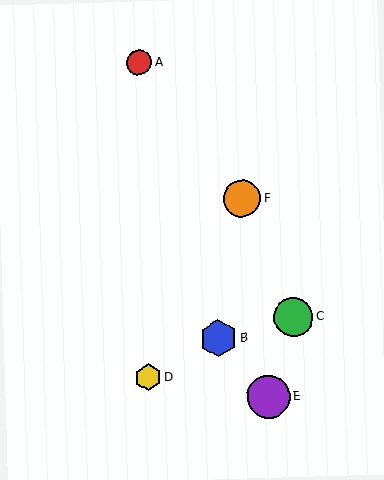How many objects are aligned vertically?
2 objects (A, D) are aligned vertically.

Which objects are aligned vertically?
Objects A, D are aligned vertically.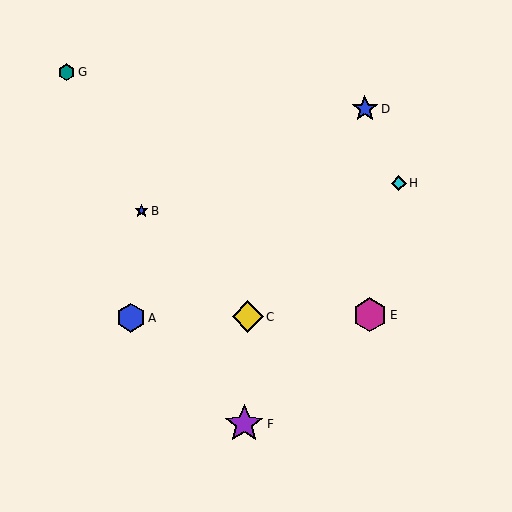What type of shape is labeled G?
Shape G is a teal hexagon.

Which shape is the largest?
The purple star (labeled F) is the largest.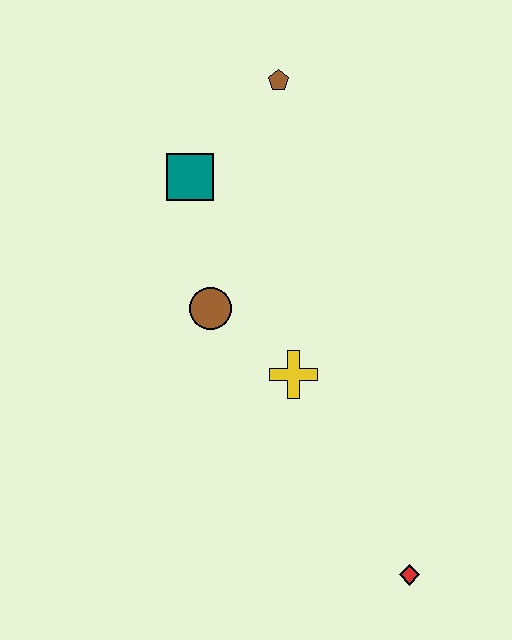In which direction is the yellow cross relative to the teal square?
The yellow cross is below the teal square.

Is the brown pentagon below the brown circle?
No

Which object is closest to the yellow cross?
The brown circle is closest to the yellow cross.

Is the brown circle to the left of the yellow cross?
Yes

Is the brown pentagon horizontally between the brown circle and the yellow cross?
Yes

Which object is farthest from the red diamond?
The brown pentagon is farthest from the red diamond.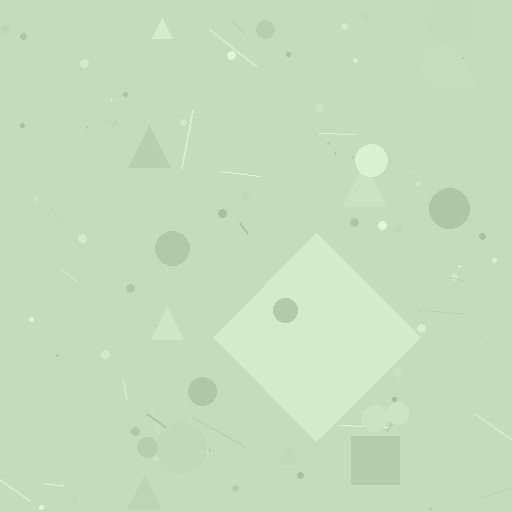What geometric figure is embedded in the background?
A diamond is embedded in the background.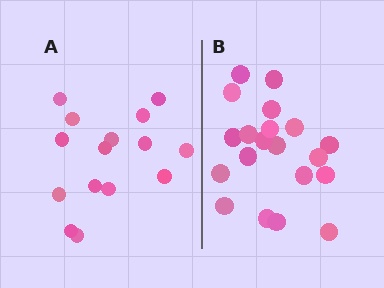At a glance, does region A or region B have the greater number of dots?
Region B (the right region) has more dots.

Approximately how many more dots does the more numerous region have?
Region B has about 5 more dots than region A.